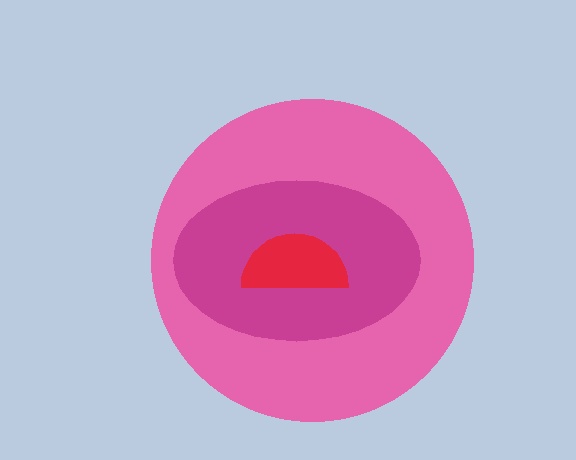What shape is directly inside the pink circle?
The magenta ellipse.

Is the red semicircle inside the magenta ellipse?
Yes.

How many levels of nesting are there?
3.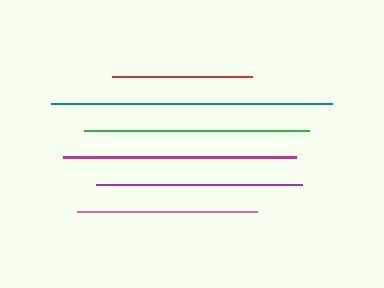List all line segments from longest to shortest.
From longest to shortest: teal, magenta, green, purple, pink, red.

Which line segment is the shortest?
The red line is the shortest at approximately 140 pixels.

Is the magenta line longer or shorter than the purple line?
The magenta line is longer than the purple line.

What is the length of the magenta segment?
The magenta segment is approximately 233 pixels long.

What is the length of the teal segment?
The teal segment is approximately 281 pixels long.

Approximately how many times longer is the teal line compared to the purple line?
The teal line is approximately 1.4 times the length of the purple line.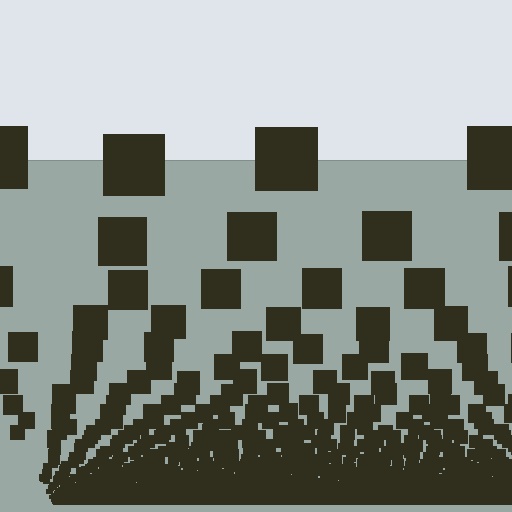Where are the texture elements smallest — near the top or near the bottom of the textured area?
Near the bottom.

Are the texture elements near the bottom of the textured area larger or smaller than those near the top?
Smaller. The gradient is inverted — elements near the bottom are smaller and denser.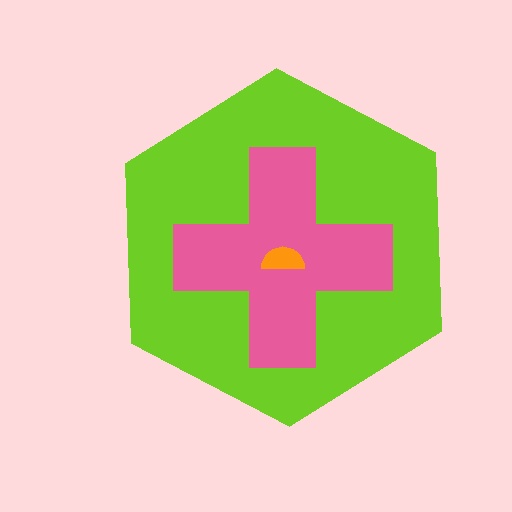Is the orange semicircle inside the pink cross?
Yes.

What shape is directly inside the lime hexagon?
The pink cross.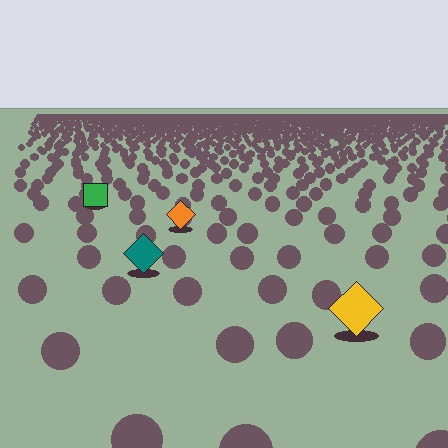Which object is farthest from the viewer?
The green square is farthest from the viewer. It appears smaller and the ground texture around it is denser.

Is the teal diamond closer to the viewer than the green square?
Yes. The teal diamond is closer — you can tell from the texture gradient: the ground texture is coarser near it.